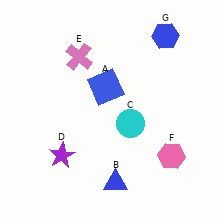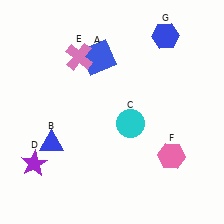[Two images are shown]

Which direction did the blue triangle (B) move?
The blue triangle (B) moved left.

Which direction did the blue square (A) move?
The blue square (A) moved up.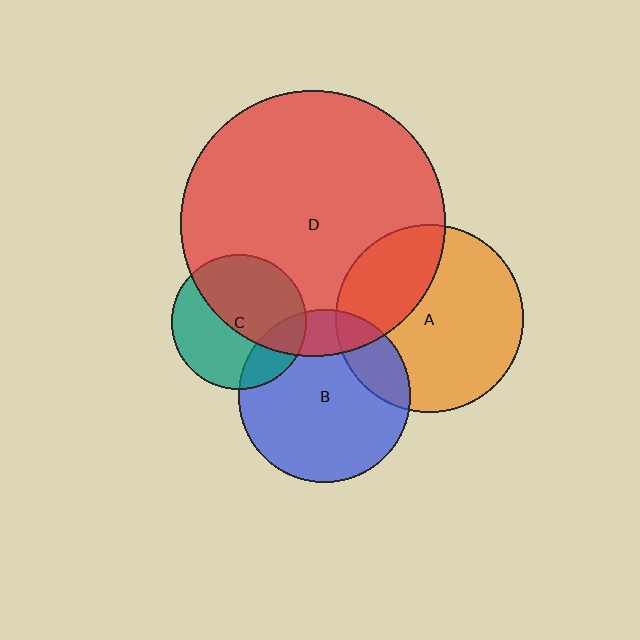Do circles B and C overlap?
Yes.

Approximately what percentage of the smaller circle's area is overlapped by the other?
Approximately 20%.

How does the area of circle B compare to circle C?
Approximately 1.6 times.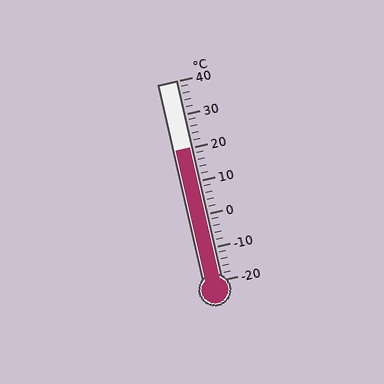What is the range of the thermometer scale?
The thermometer scale ranges from -20°C to 40°C.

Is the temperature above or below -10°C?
The temperature is above -10°C.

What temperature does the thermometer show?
The thermometer shows approximately 20°C.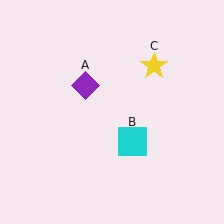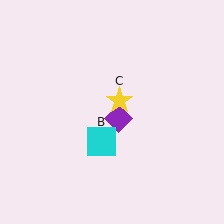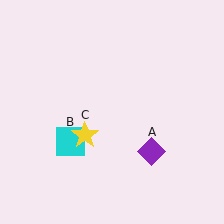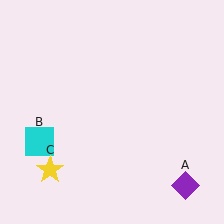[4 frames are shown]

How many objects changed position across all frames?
3 objects changed position: purple diamond (object A), cyan square (object B), yellow star (object C).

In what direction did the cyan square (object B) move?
The cyan square (object B) moved left.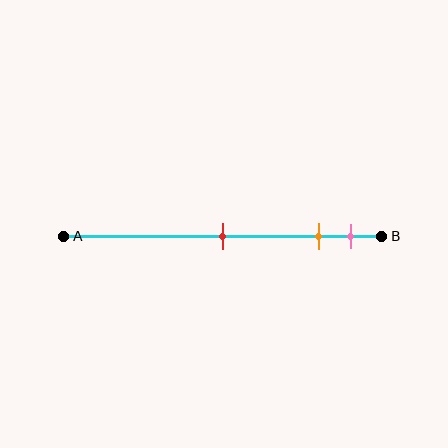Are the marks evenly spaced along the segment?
No, the marks are not evenly spaced.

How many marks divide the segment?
There are 3 marks dividing the segment.